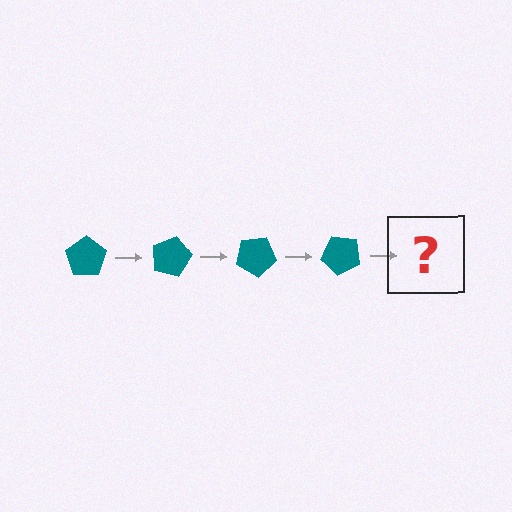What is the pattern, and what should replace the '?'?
The pattern is that the pentagon rotates 15 degrees each step. The '?' should be a teal pentagon rotated 60 degrees.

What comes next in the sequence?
The next element should be a teal pentagon rotated 60 degrees.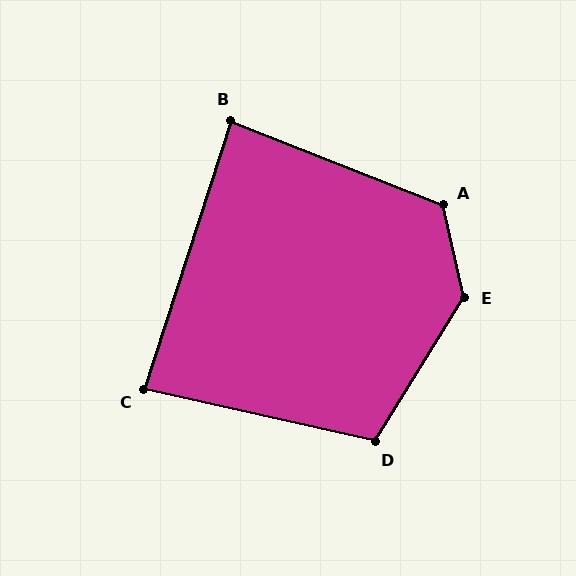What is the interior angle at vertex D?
Approximately 109 degrees (obtuse).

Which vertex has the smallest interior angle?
C, at approximately 85 degrees.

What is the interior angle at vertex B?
Approximately 87 degrees (approximately right).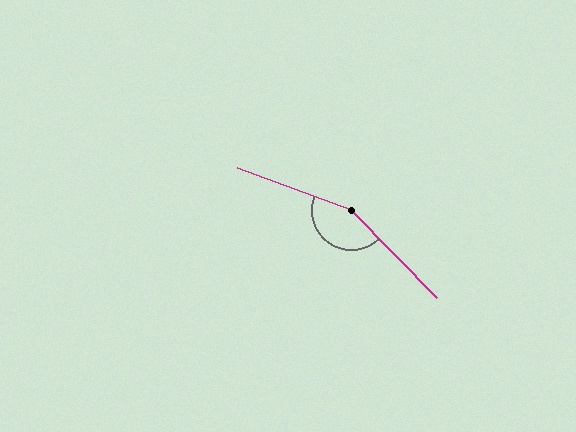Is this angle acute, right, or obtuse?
It is obtuse.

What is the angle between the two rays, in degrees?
Approximately 155 degrees.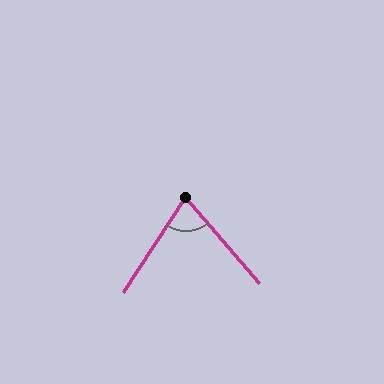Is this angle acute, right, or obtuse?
It is acute.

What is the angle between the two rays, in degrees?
Approximately 74 degrees.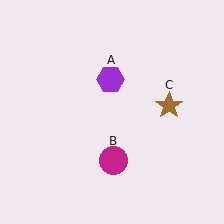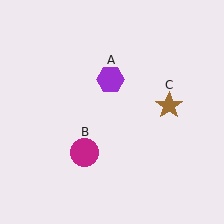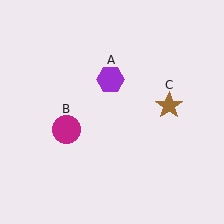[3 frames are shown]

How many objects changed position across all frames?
1 object changed position: magenta circle (object B).